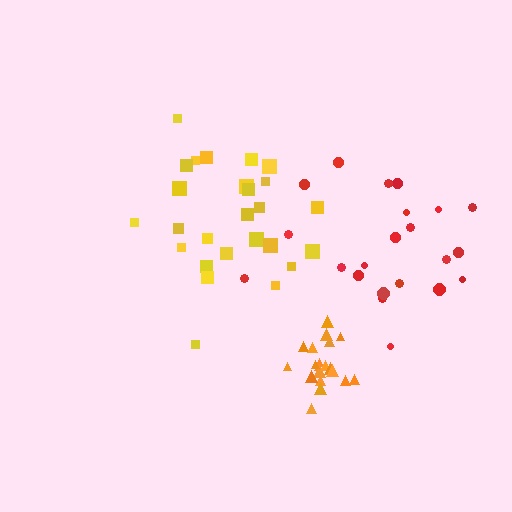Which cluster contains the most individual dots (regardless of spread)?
Yellow (26).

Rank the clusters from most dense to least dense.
orange, yellow, red.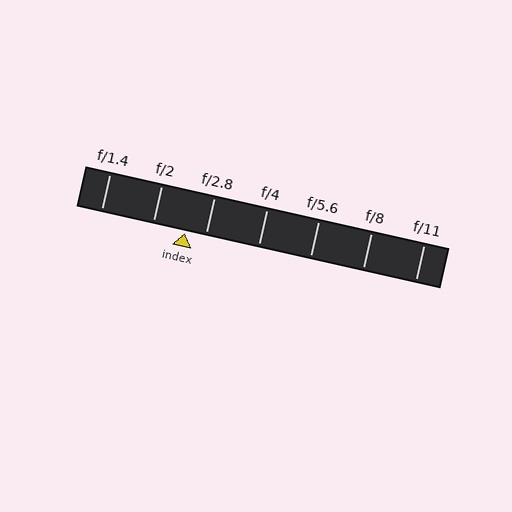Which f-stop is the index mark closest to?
The index mark is closest to f/2.8.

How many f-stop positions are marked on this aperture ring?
There are 7 f-stop positions marked.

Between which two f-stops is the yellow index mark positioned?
The index mark is between f/2 and f/2.8.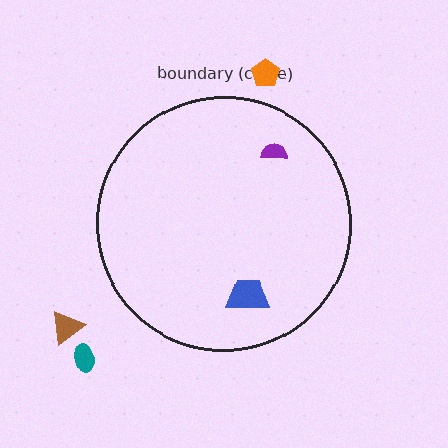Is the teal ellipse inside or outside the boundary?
Outside.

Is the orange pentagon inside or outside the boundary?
Outside.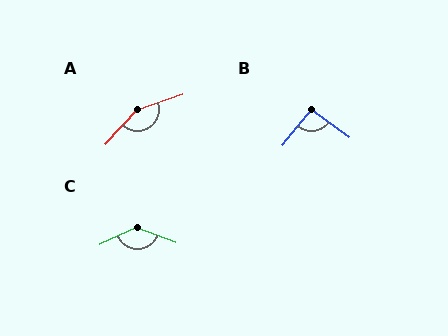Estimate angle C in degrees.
Approximately 135 degrees.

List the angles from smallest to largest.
B (92°), C (135°), A (151°).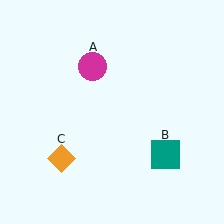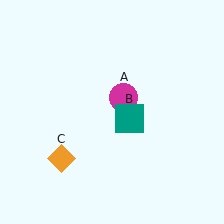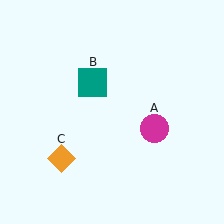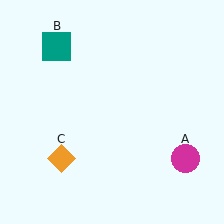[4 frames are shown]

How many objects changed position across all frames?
2 objects changed position: magenta circle (object A), teal square (object B).